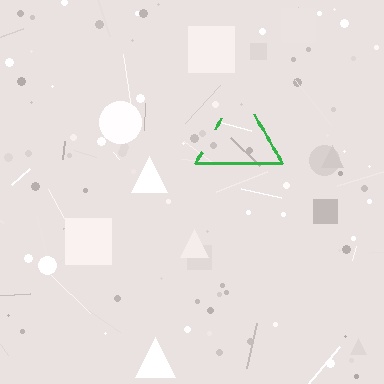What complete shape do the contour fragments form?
The contour fragments form a triangle.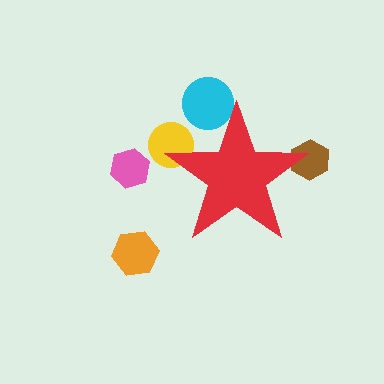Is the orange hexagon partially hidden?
No, the orange hexagon is fully visible.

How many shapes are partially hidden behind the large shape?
3 shapes are partially hidden.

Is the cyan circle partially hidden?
Yes, the cyan circle is partially hidden behind the red star.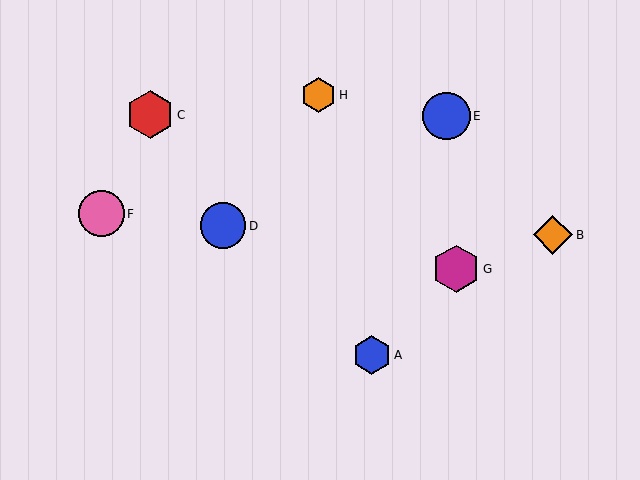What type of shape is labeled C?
Shape C is a red hexagon.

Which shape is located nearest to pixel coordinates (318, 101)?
The orange hexagon (labeled H) at (318, 95) is nearest to that location.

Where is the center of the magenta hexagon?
The center of the magenta hexagon is at (456, 269).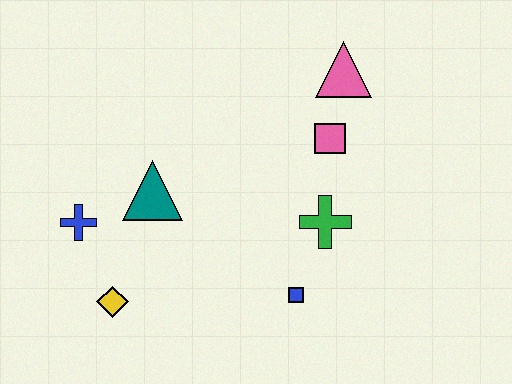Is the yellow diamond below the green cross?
Yes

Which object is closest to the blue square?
The green cross is closest to the blue square.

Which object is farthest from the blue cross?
The pink triangle is farthest from the blue cross.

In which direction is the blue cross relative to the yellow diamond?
The blue cross is above the yellow diamond.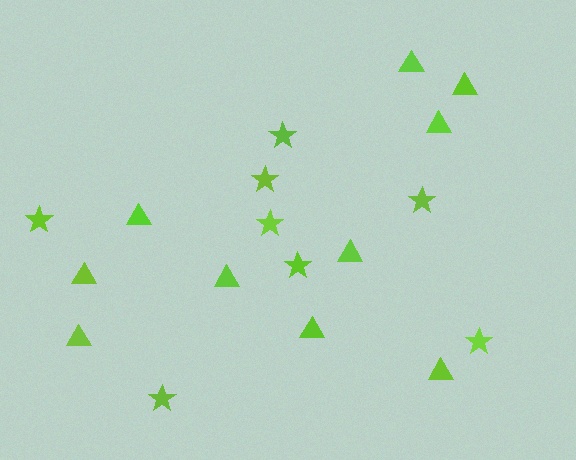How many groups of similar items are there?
There are 2 groups: one group of triangles (10) and one group of stars (8).